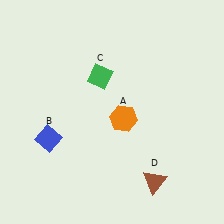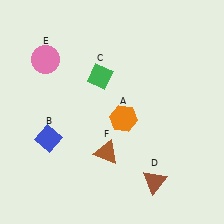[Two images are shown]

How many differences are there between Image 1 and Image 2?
There are 2 differences between the two images.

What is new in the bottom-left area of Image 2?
A brown triangle (F) was added in the bottom-left area of Image 2.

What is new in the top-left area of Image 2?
A pink circle (E) was added in the top-left area of Image 2.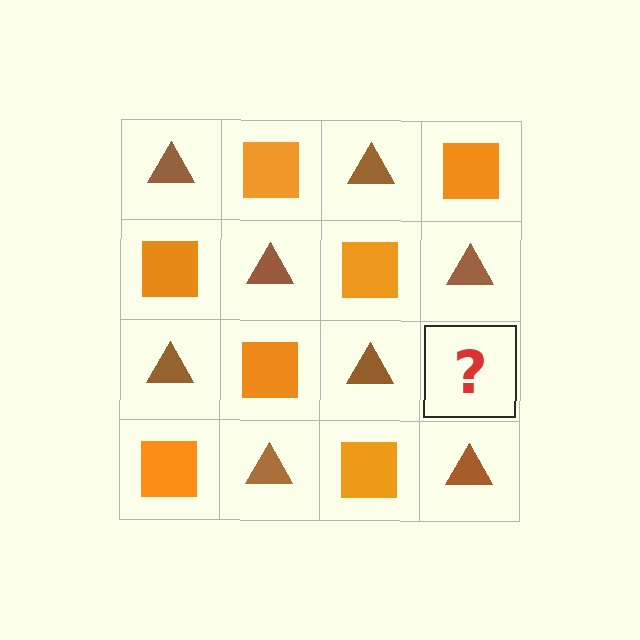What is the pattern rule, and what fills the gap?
The rule is that it alternates brown triangle and orange square in a checkerboard pattern. The gap should be filled with an orange square.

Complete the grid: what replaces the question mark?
The question mark should be replaced with an orange square.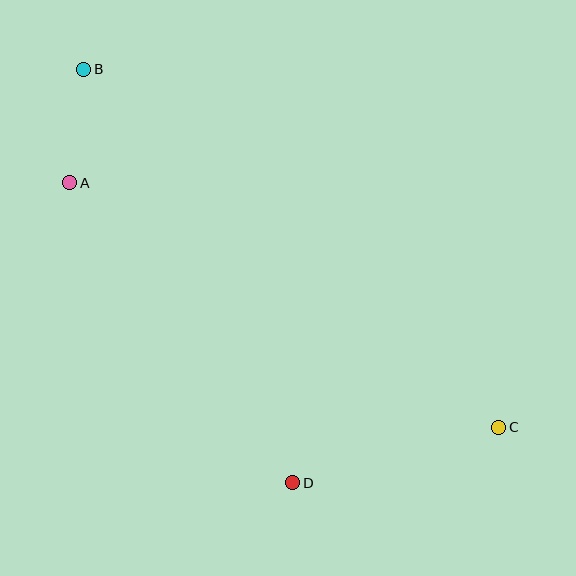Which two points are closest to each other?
Points A and B are closest to each other.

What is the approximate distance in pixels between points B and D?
The distance between B and D is approximately 463 pixels.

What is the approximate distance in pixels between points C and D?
The distance between C and D is approximately 214 pixels.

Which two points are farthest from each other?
Points B and C are farthest from each other.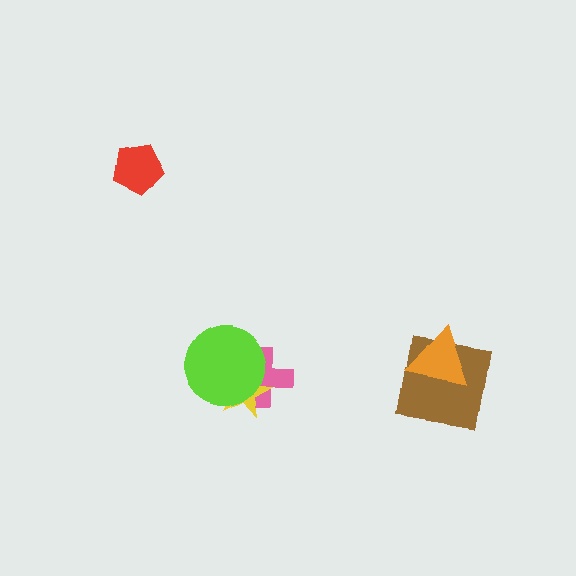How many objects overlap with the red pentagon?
0 objects overlap with the red pentagon.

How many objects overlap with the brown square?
1 object overlaps with the brown square.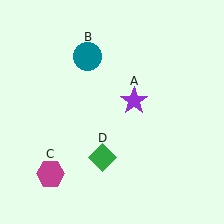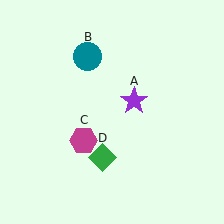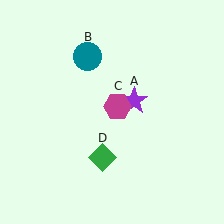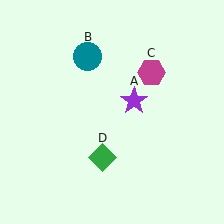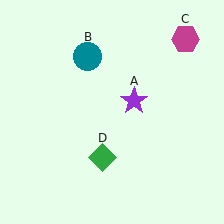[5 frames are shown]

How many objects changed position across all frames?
1 object changed position: magenta hexagon (object C).